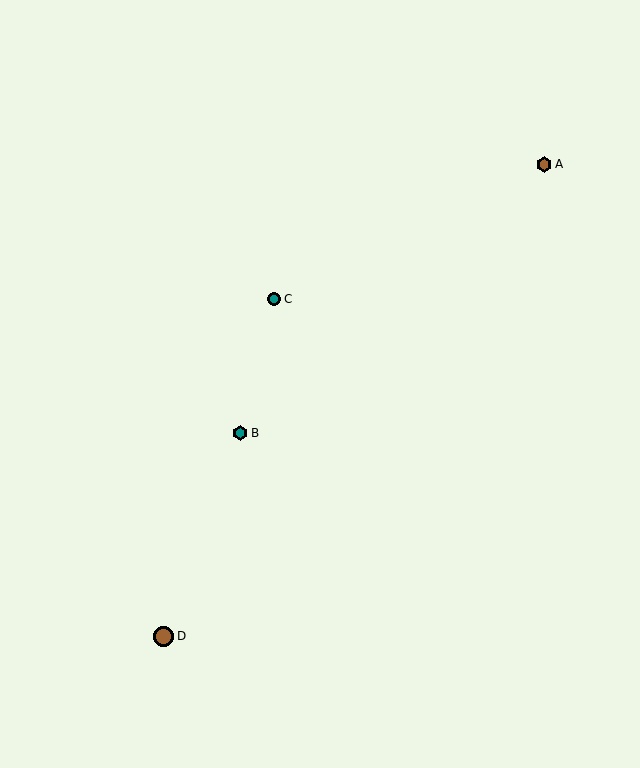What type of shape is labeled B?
Shape B is a teal hexagon.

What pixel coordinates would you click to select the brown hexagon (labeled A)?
Click at (544, 164) to select the brown hexagon A.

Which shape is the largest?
The brown circle (labeled D) is the largest.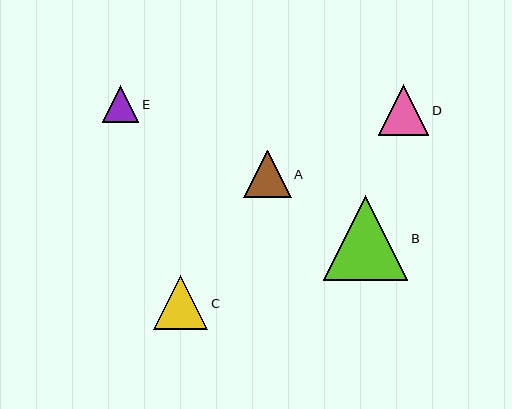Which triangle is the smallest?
Triangle E is the smallest with a size of approximately 36 pixels.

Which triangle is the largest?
Triangle B is the largest with a size of approximately 84 pixels.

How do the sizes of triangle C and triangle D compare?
Triangle C and triangle D are approximately the same size.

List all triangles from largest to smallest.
From largest to smallest: B, C, D, A, E.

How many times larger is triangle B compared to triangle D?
Triangle B is approximately 1.7 times the size of triangle D.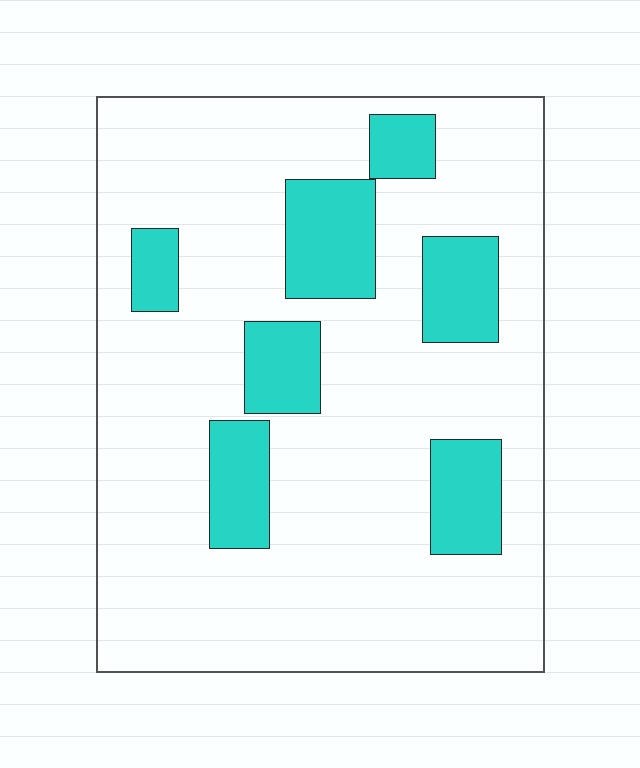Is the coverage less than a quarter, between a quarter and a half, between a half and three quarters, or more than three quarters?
Less than a quarter.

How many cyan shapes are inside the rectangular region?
7.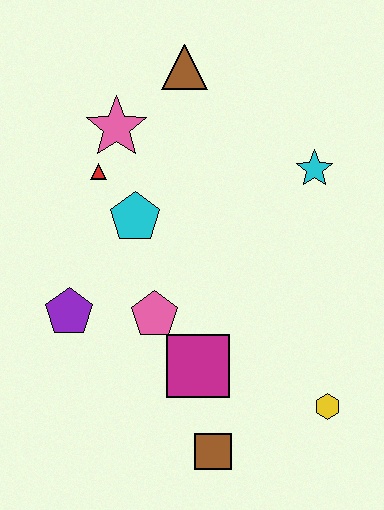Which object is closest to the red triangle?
The pink star is closest to the red triangle.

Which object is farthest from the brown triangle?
The brown square is farthest from the brown triangle.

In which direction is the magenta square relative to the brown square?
The magenta square is above the brown square.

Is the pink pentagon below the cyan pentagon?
Yes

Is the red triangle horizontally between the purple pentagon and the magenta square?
Yes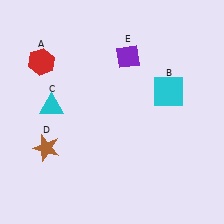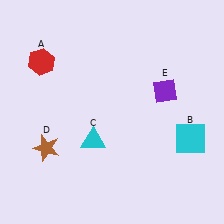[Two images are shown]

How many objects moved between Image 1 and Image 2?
3 objects moved between the two images.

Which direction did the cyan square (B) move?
The cyan square (B) moved down.